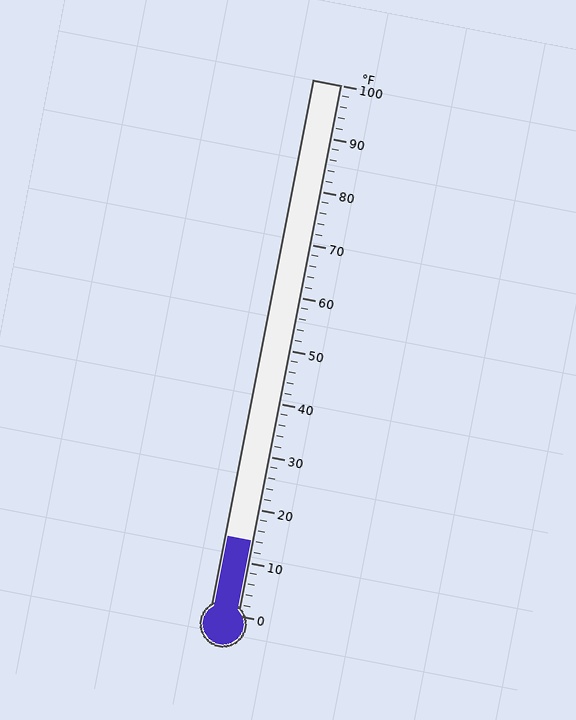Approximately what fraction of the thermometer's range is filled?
The thermometer is filled to approximately 15% of its range.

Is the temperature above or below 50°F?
The temperature is below 50°F.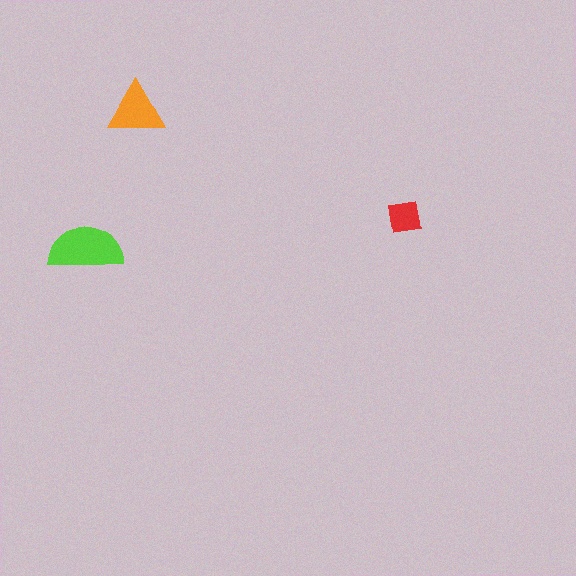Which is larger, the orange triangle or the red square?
The orange triangle.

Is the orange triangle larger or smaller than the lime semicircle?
Smaller.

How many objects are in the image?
There are 3 objects in the image.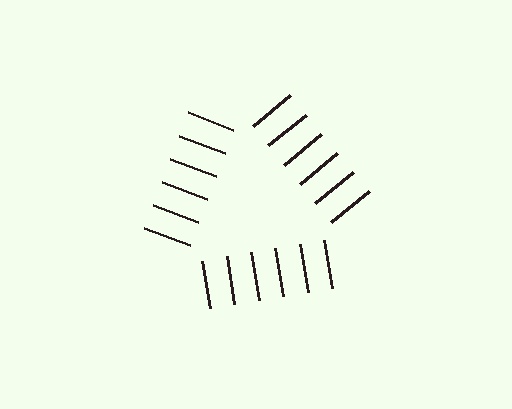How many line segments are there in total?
18 — 6 along each of the 3 edges.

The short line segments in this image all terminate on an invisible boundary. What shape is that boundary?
An illusory triangle — the line segments terminate on its edges but no continuous stroke is drawn.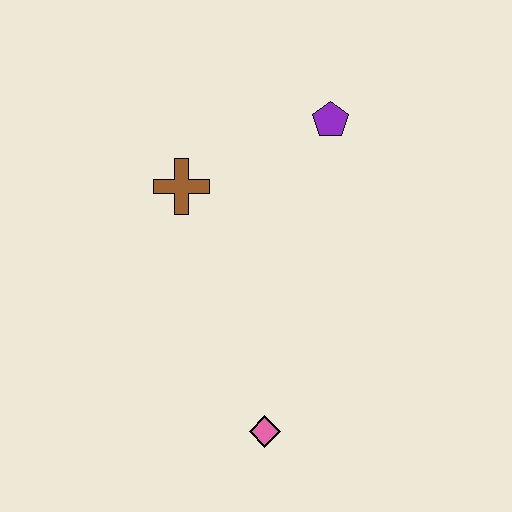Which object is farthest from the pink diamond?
The purple pentagon is farthest from the pink diamond.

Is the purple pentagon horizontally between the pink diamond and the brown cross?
No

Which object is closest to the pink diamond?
The brown cross is closest to the pink diamond.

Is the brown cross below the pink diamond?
No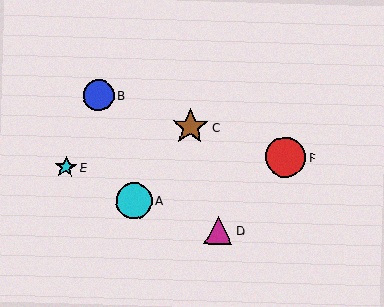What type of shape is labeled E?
Shape E is a cyan star.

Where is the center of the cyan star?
The center of the cyan star is at (66, 167).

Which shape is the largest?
The red circle (labeled F) is the largest.